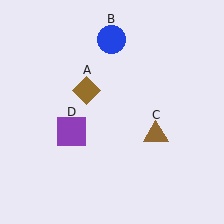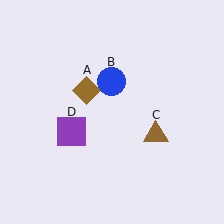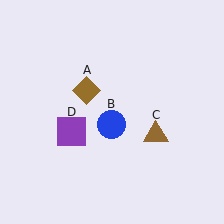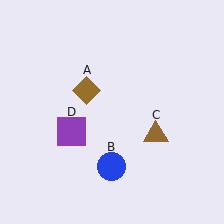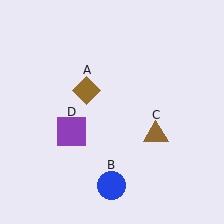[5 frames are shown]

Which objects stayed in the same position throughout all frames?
Brown diamond (object A) and brown triangle (object C) and purple square (object D) remained stationary.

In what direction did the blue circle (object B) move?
The blue circle (object B) moved down.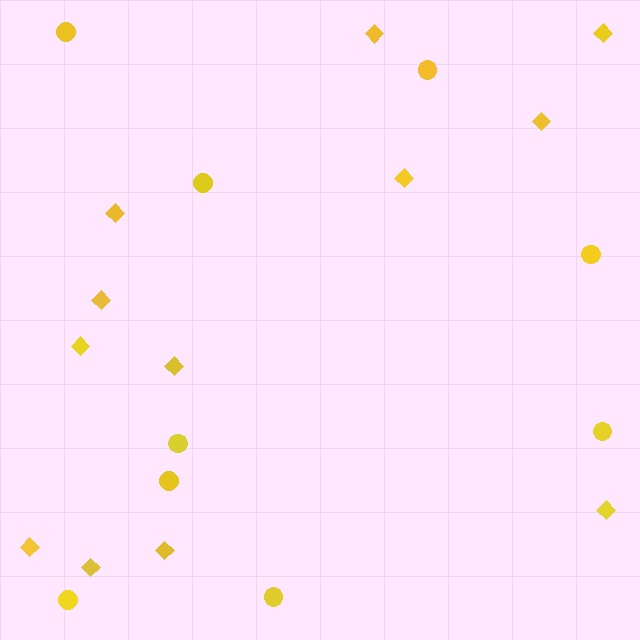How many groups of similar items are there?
There are 2 groups: one group of circles (9) and one group of diamonds (12).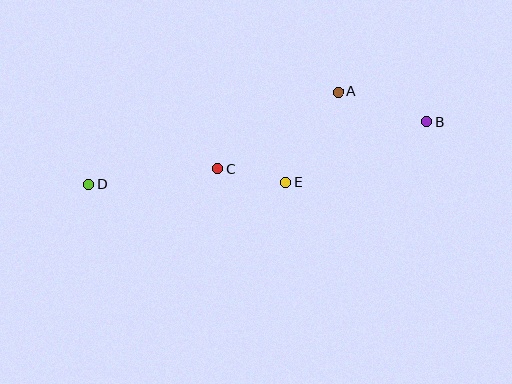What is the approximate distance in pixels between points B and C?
The distance between B and C is approximately 214 pixels.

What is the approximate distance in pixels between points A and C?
The distance between A and C is approximately 143 pixels.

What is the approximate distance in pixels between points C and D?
The distance between C and D is approximately 130 pixels.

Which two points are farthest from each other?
Points B and D are farthest from each other.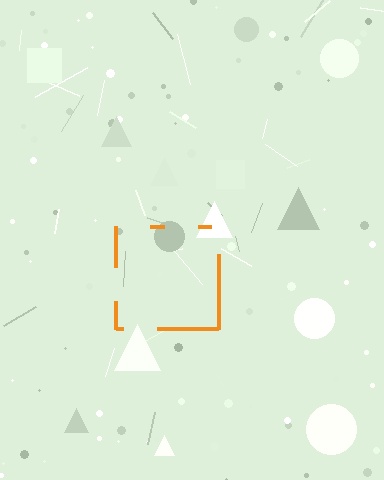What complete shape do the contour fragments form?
The contour fragments form a square.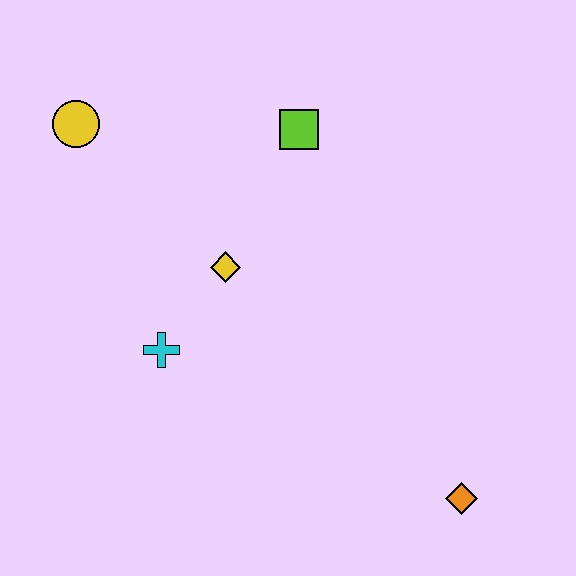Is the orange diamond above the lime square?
No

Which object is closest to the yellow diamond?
The cyan cross is closest to the yellow diamond.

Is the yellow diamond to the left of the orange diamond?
Yes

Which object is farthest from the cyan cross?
The orange diamond is farthest from the cyan cross.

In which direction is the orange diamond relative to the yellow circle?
The orange diamond is to the right of the yellow circle.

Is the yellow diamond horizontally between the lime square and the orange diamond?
No